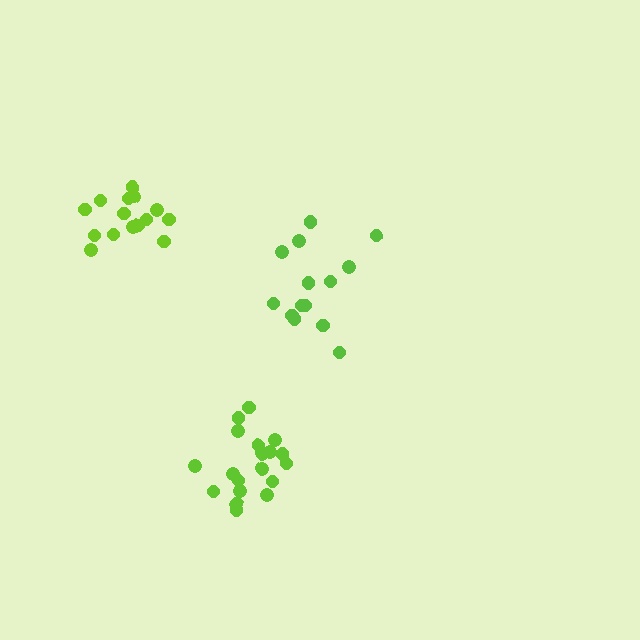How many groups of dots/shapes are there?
There are 3 groups.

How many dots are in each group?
Group 1: 14 dots, Group 2: 19 dots, Group 3: 15 dots (48 total).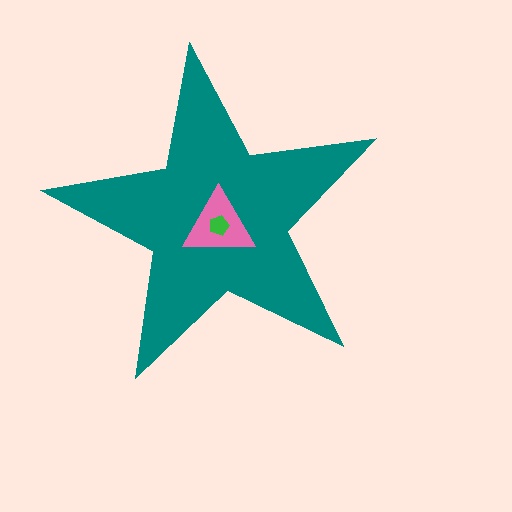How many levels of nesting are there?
3.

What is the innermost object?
The green pentagon.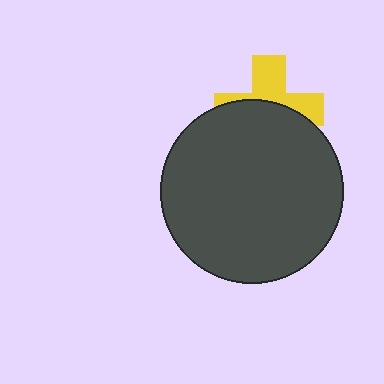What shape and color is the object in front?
The object in front is a dark gray circle.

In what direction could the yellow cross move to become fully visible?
The yellow cross could move up. That would shift it out from behind the dark gray circle entirely.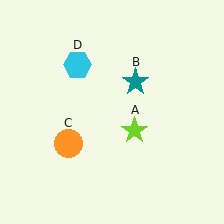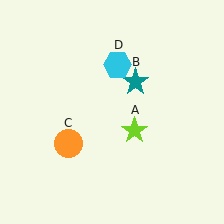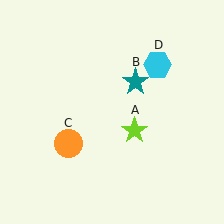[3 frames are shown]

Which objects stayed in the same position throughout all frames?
Lime star (object A) and teal star (object B) and orange circle (object C) remained stationary.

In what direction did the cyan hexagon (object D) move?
The cyan hexagon (object D) moved right.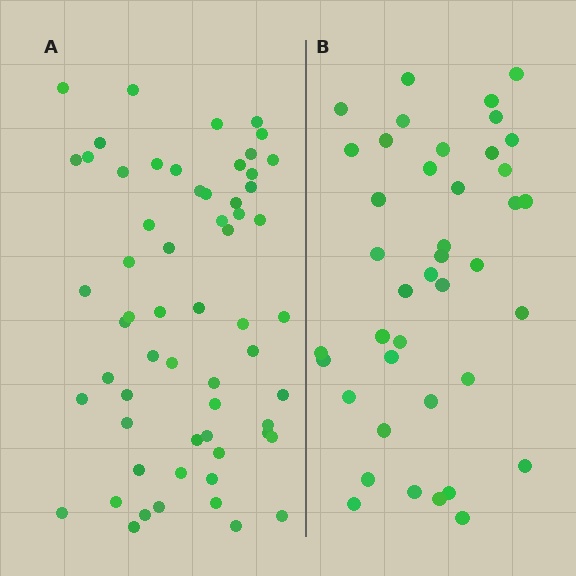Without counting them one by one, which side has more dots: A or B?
Region A (the left region) has more dots.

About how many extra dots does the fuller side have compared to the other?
Region A has approximately 20 more dots than region B.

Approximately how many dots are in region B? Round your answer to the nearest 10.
About 40 dots. (The exact count is 41, which rounds to 40.)